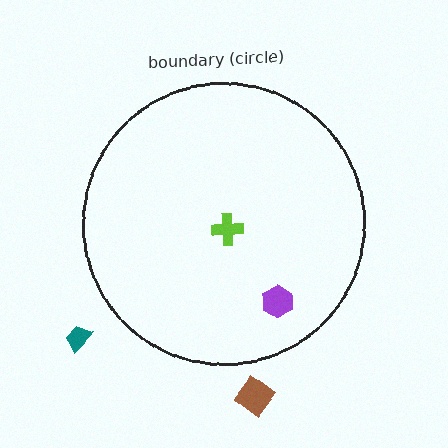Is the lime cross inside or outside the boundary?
Inside.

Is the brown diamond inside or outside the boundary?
Outside.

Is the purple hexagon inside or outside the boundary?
Inside.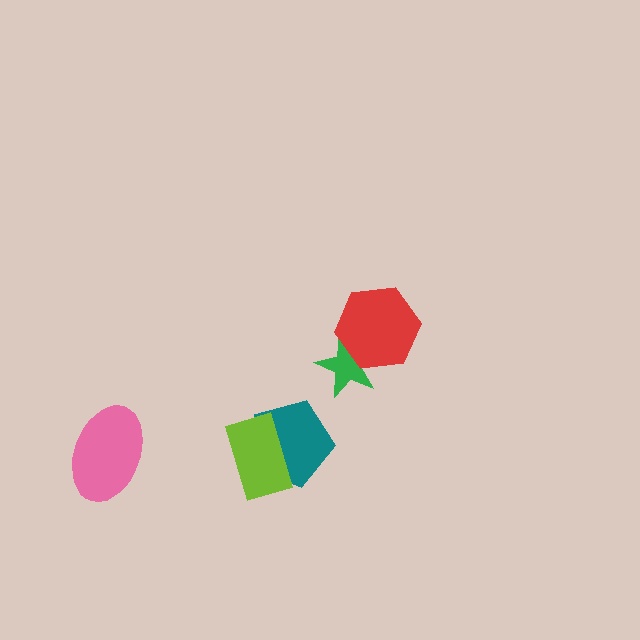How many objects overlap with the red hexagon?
1 object overlaps with the red hexagon.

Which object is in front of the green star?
The red hexagon is in front of the green star.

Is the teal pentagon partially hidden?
Yes, it is partially covered by another shape.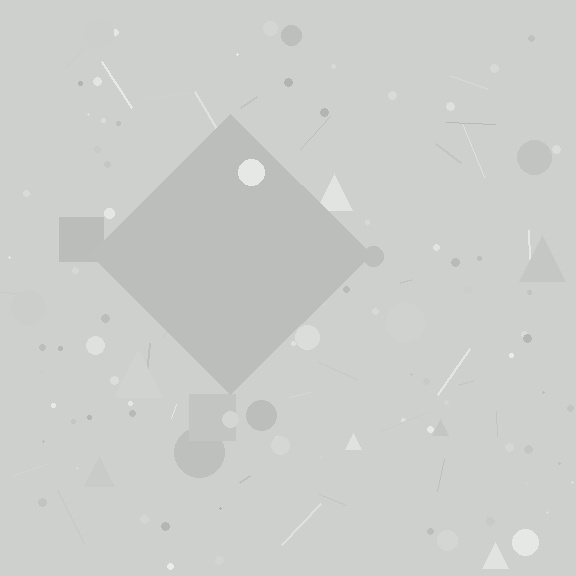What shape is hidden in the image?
A diamond is hidden in the image.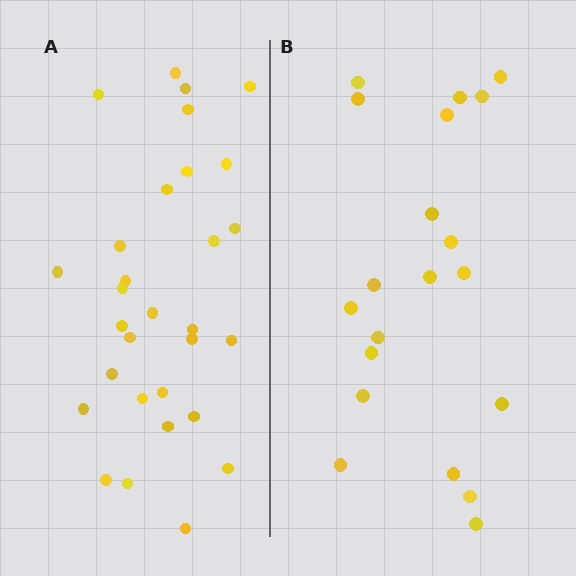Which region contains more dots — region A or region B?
Region A (the left region) has more dots.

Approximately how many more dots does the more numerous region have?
Region A has roughly 10 or so more dots than region B.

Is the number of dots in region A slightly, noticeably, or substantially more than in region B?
Region A has substantially more. The ratio is roughly 1.5 to 1.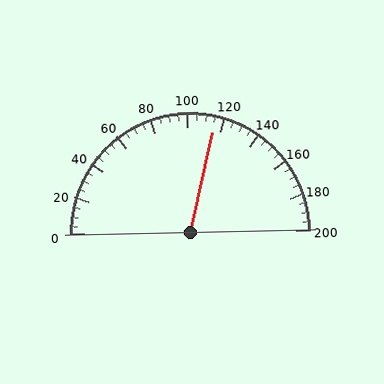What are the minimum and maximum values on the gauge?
The gauge ranges from 0 to 200.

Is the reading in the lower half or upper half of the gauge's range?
The reading is in the upper half of the range (0 to 200).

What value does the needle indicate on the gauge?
The needle indicates approximately 115.